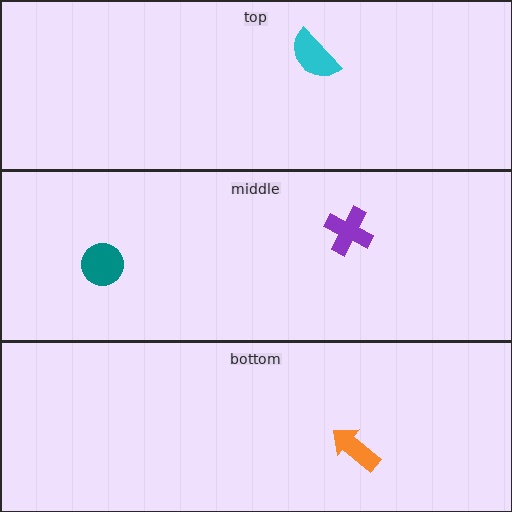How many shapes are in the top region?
1.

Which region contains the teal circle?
The middle region.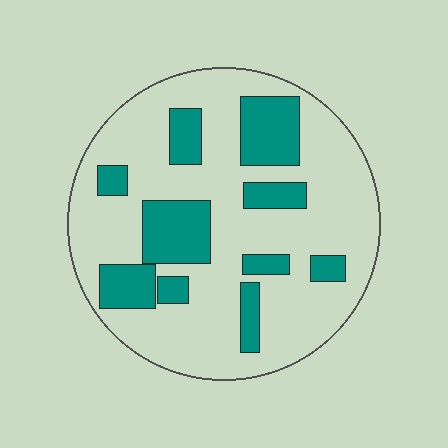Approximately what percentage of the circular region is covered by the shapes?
Approximately 25%.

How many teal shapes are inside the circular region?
10.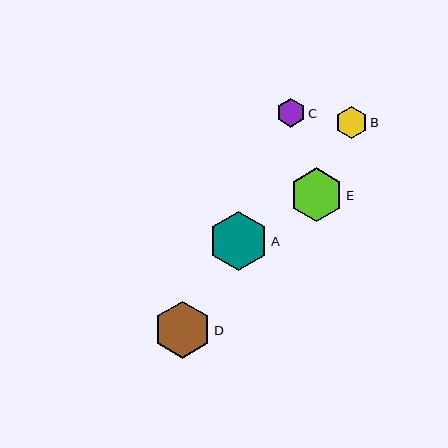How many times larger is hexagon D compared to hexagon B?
Hexagon D is approximately 1.8 times the size of hexagon B.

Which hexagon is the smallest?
Hexagon C is the smallest with a size of approximately 29 pixels.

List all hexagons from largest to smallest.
From largest to smallest: A, D, E, B, C.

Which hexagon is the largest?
Hexagon A is the largest with a size of approximately 59 pixels.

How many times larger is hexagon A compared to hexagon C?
Hexagon A is approximately 2.1 times the size of hexagon C.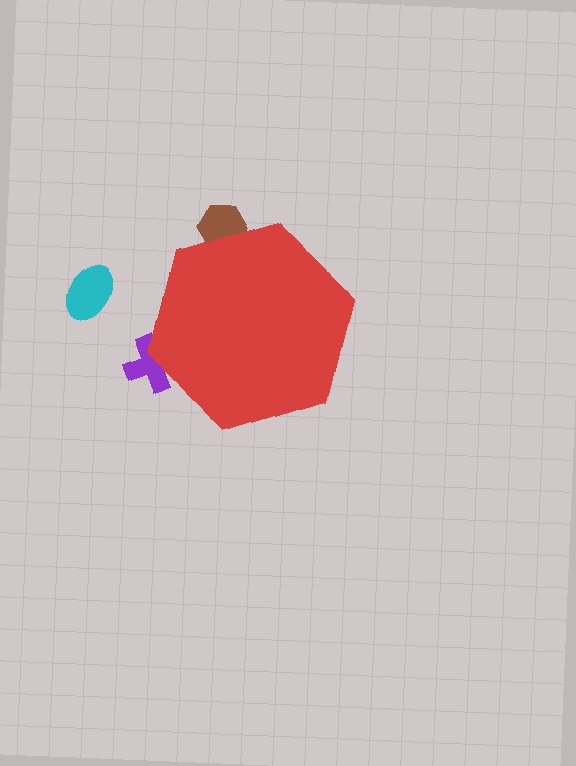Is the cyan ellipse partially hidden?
No, the cyan ellipse is fully visible.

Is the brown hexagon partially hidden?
Yes, the brown hexagon is partially hidden behind the red hexagon.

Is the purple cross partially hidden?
Yes, the purple cross is partially hidden behind the red hexagon.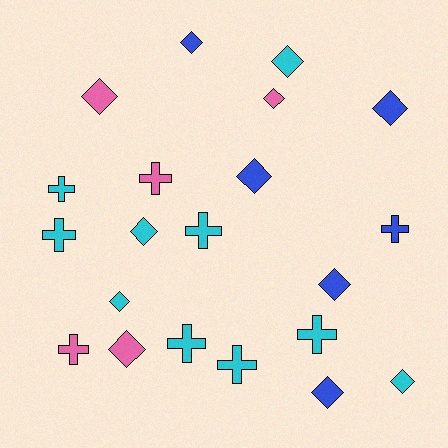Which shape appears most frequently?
Diamond, with 12 objects.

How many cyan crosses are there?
There are 6 cyan crosses.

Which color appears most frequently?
Cyan, with 10 objects.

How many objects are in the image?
There are 21 objects.